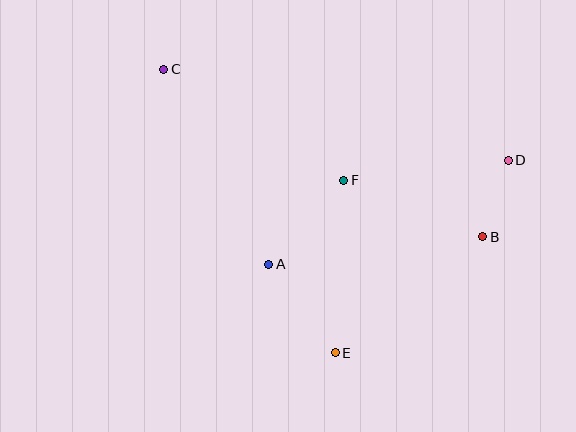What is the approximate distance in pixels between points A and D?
The distance between A and D is approximately 261 pixels.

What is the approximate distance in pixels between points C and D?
The distance between C and D is approximately 356 pixels.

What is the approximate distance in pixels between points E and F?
The distance between E and F is approximately 173 pixels.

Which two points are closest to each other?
Points B and D are closest to each other.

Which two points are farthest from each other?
Points B and C are farthest from each other.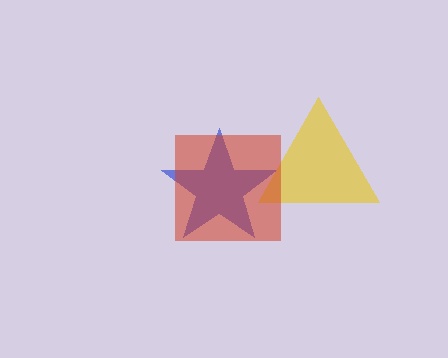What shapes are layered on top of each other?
The layered shapes are: a blue star, a yellow triangle, a red square.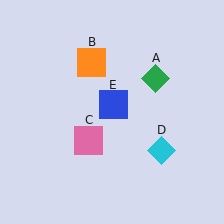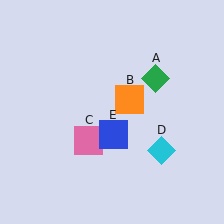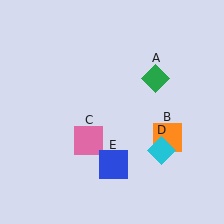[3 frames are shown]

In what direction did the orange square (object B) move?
The orange square (object B) moved down and to the right.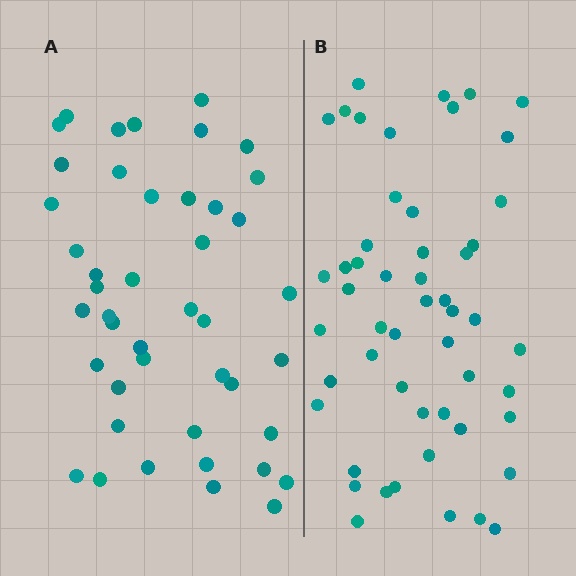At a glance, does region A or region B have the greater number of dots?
Region B (the right region) has more dots.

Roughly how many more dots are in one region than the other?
Region B has roughly 8 or so more dots than region A.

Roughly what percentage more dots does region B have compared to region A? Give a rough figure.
About 20% more.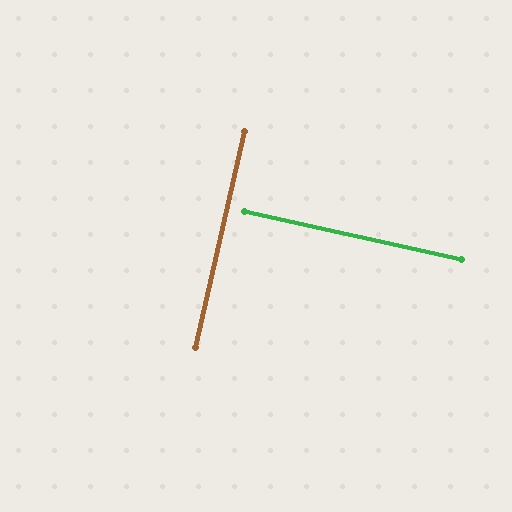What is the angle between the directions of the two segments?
Approximately 90 degrees.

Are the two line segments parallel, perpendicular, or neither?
Perpendicular — they meet at approximately 90°.